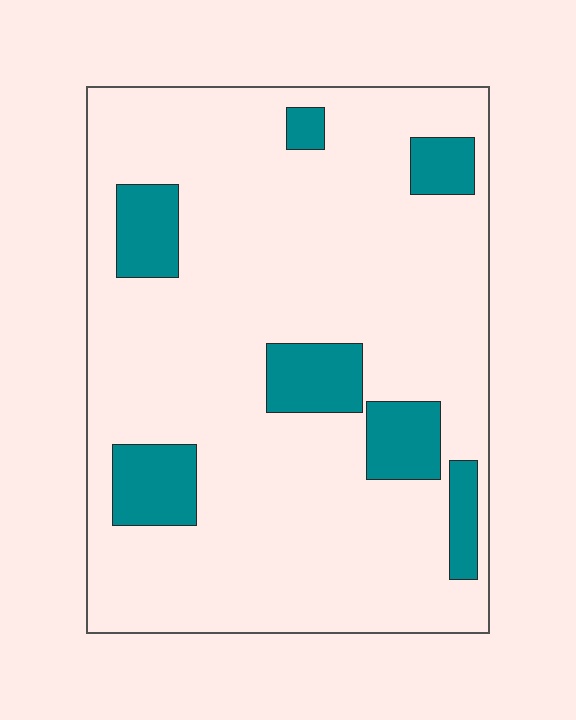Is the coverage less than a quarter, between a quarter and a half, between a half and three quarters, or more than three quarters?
Less than a quarter.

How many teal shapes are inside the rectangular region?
7.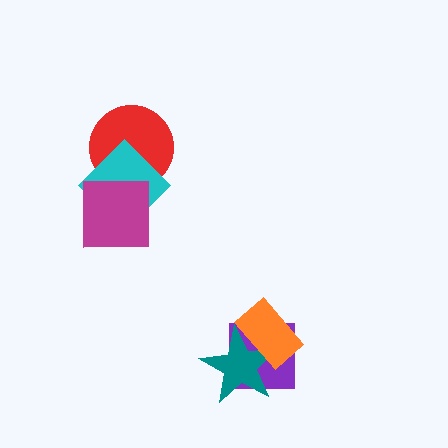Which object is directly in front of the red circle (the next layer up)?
The cyan diamond is directly in front of the red circle.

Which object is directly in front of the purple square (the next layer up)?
The teal star is directly in front of the purple square.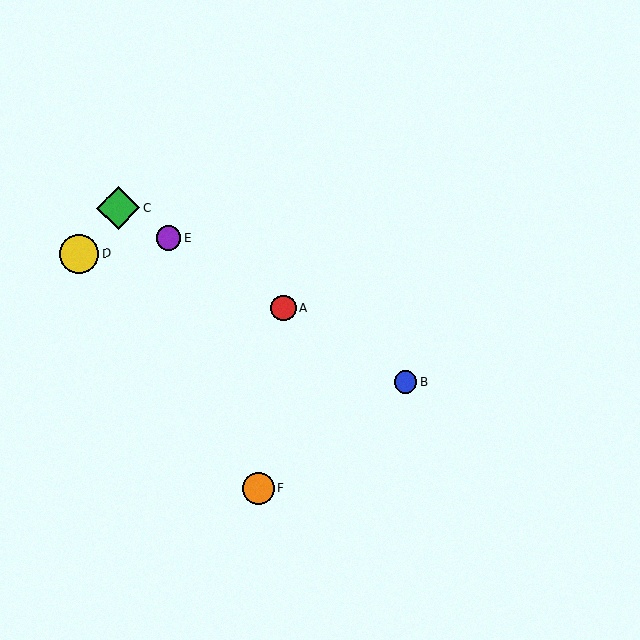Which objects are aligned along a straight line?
Objects A, B, C, E are aligned along a straight line.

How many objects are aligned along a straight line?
4 objects (A, B, C, E) are aligned along a straight line.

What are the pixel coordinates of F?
Object F is at (259, 489).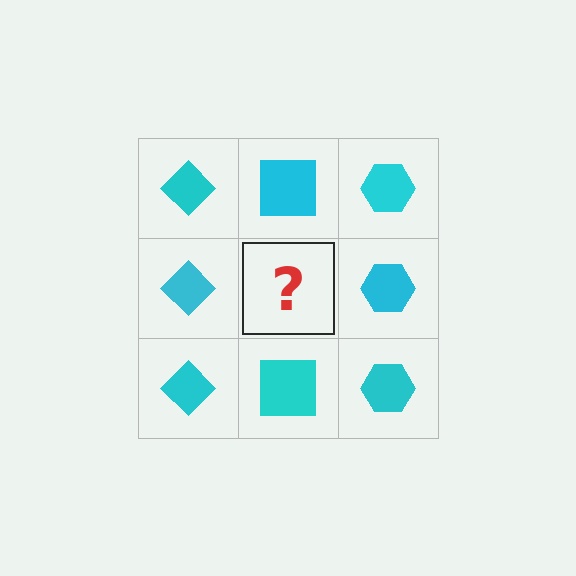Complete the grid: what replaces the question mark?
The question mark should be replaced with a cyan square.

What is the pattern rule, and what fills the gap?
The rule is that each column has a consistent shape. The gap should be filled with a cyan square.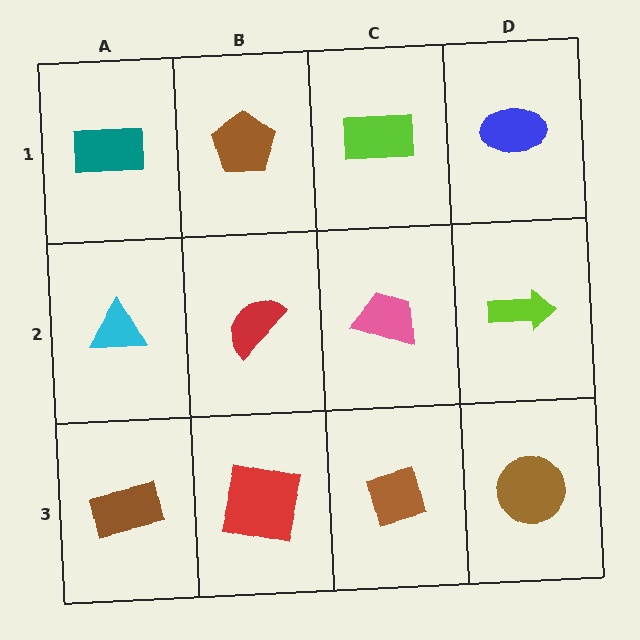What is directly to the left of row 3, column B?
A brown rectangle.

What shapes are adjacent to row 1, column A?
A cyan triangle (row 2, column A), a brown pentagon (row 1, column B).